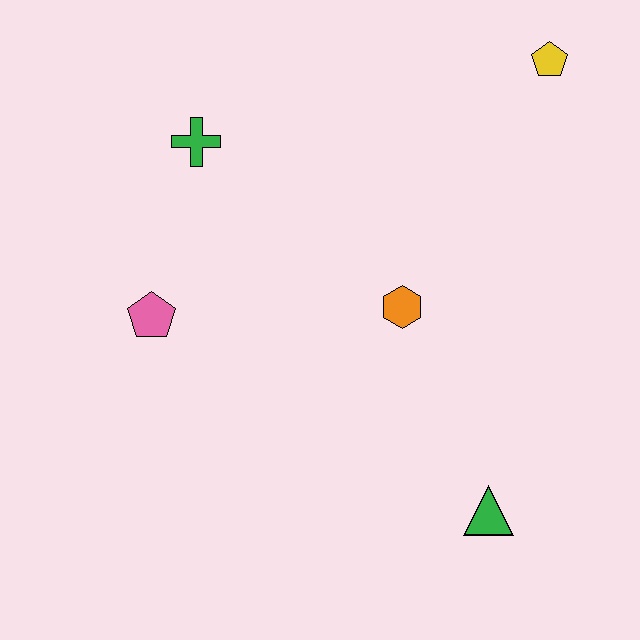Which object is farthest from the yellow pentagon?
The pink pentagon is farthest from the yellow pentagon.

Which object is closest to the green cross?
The pink pentagon is closest to the green cross.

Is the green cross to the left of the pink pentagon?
No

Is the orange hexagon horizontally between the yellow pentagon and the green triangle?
No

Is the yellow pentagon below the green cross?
No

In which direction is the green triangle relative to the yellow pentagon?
The green triangle is below the yellow pentagon.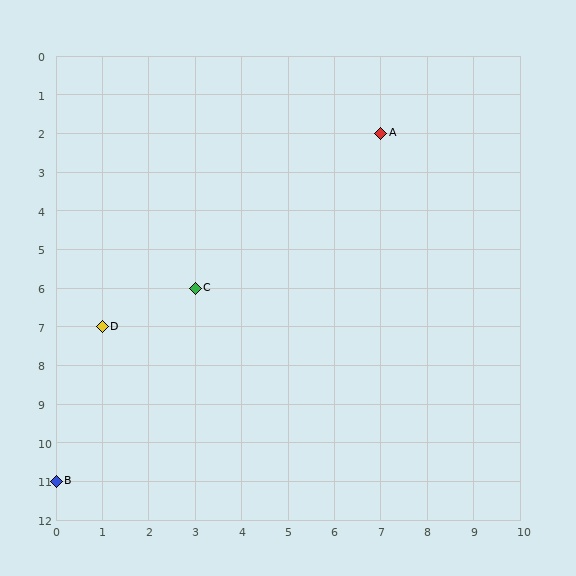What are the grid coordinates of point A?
Point A is at grid coordinates (7, 2).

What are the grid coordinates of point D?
Point D is at grid coordinates (1, 7).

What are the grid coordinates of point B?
Point B is at grid coordinates (0, 11).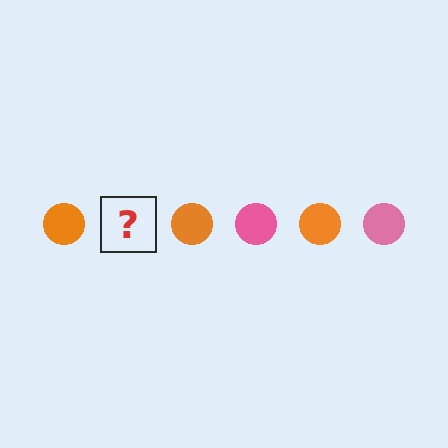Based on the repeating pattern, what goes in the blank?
The blank should be a pink circle.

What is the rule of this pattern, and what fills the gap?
The rule is that the pattern cycles through orange, pink circles. The gap should be filled with a pink circle.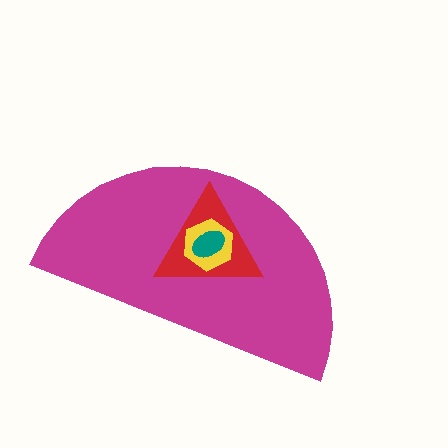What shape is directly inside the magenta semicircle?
The red triangle.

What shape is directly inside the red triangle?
The yellow hexagon.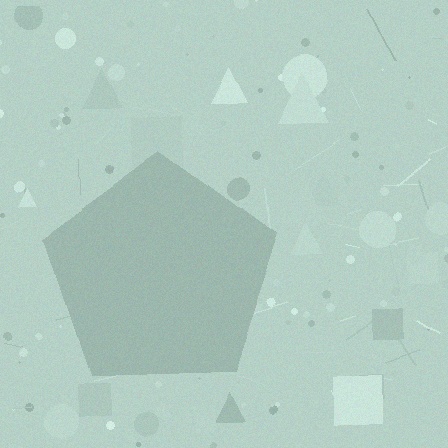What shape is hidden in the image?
A pentagon is hidden in the image.